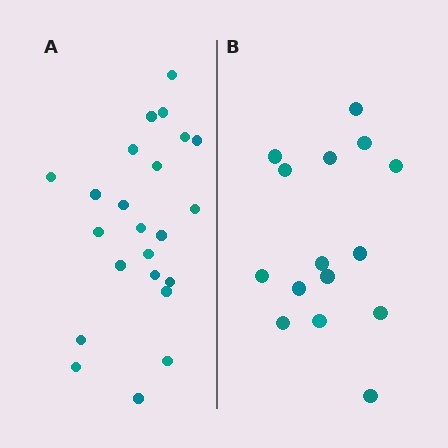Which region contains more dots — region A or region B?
Region A (the left region) has more dots.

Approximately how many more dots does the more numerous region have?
Region A has roughly 8 or so more dots than region B.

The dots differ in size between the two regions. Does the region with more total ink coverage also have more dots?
No. Region B has more total ink coverage because its dots are larger, but region A actually contains more individual dots. Total area can be misleading — the number of items is what matters here.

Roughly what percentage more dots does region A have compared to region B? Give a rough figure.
About 55% more.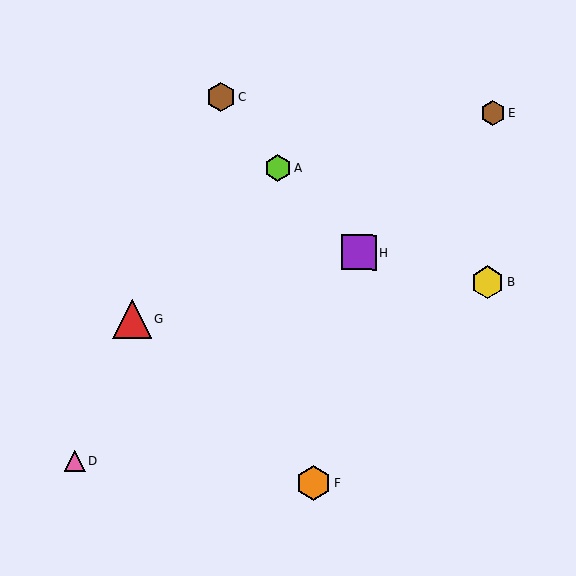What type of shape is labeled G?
Shape G is a red triangle.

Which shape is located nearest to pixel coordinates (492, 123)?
The brown hexagon (labeled E) at (493, 113) is nearest to that location.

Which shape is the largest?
The red triangle (labeled G) is the largest.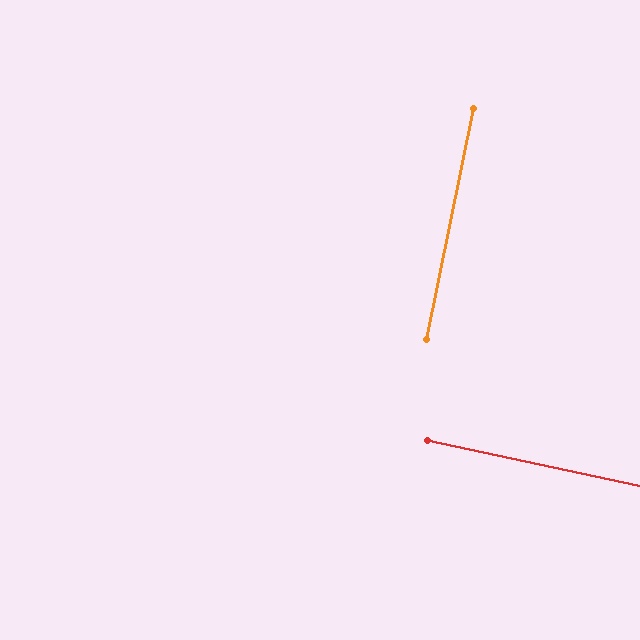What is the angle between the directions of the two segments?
Approximately 89 degrees.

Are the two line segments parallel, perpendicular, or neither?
Perpendicular — they meet at approximately 89°.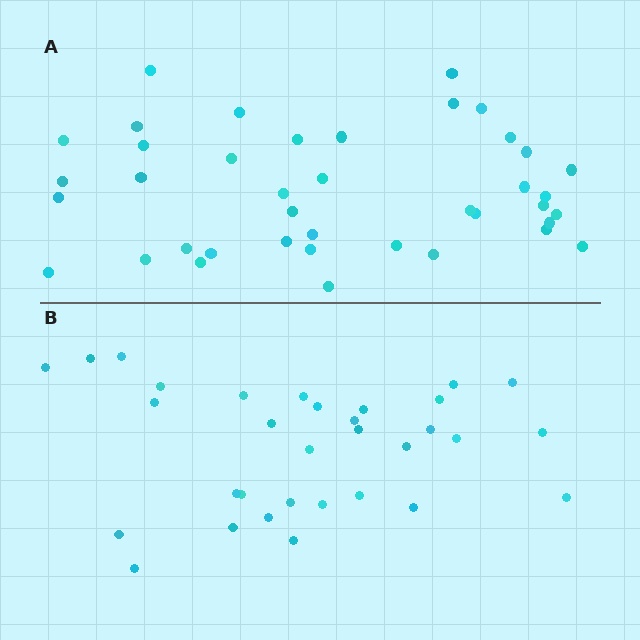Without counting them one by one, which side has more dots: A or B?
Region A (the top region) has more dots.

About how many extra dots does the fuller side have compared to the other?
Region A has roughly 8 or so more dots than region B.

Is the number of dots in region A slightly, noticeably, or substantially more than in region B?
Region A has noticeably more, but not dramatically so. The ratio is roughly 1.2 to 1.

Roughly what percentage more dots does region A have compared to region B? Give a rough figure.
About 25% more.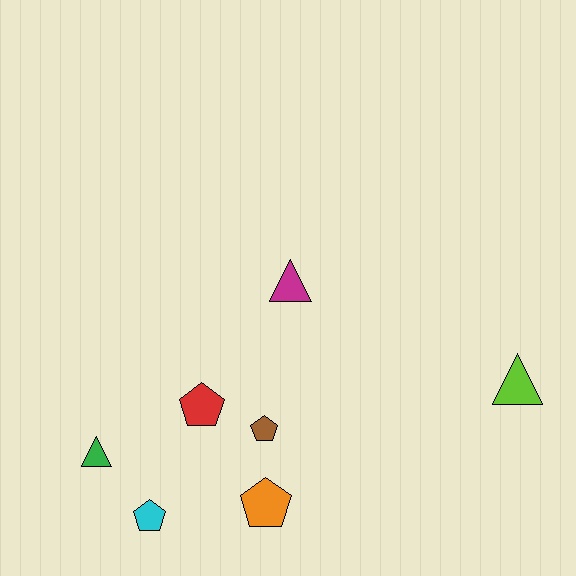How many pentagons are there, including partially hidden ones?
There are 4 pentagons.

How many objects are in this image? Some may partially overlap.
There are 7 objects.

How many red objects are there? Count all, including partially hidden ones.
There is 1 red object.